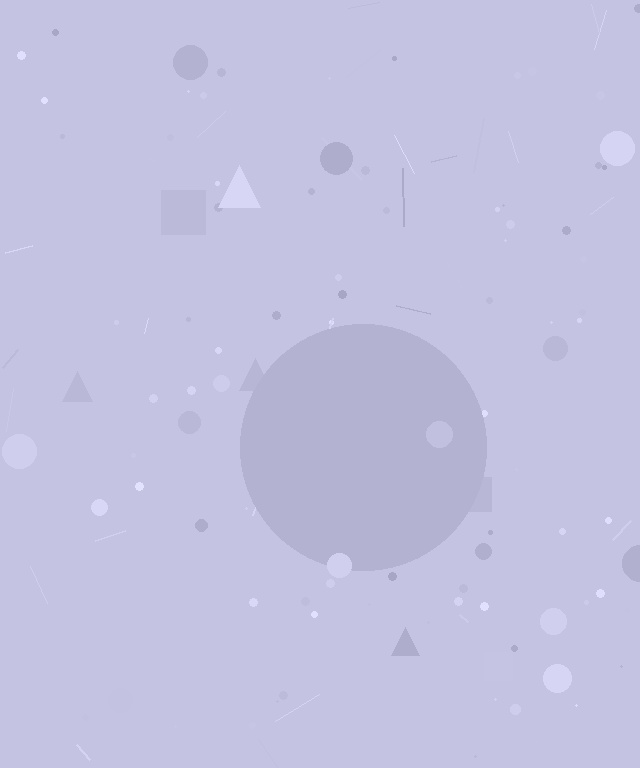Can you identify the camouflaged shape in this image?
The camouflaged shape is a circle.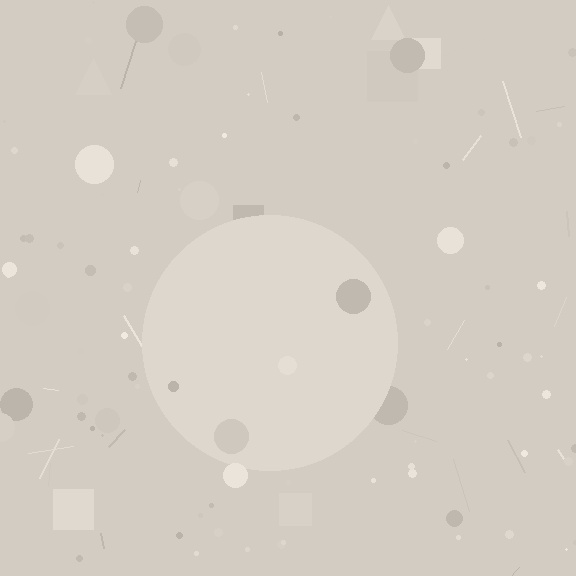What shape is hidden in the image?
A circle is hidden in the image.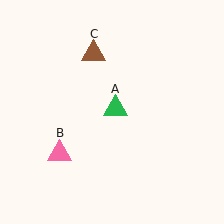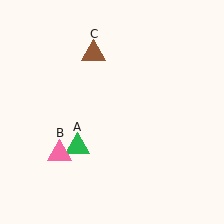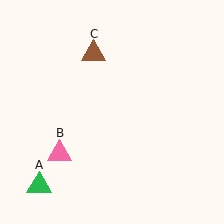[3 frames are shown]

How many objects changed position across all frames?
1 object changed position: green triangle (object A).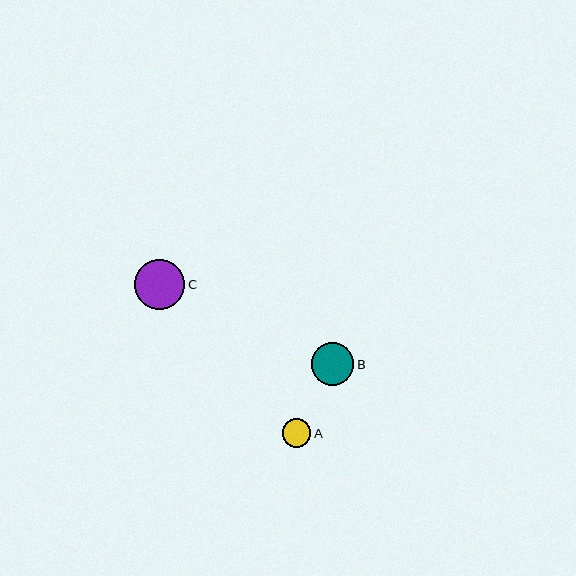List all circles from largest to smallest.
From largest to smallest: C, B, A.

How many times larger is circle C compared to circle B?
Circle C is approximately 1.2 times the size of circle B.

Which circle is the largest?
Circle C is the largest with a size of approximately 50 pixels.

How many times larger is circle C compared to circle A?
Circle C is approximately 1.8 times the size of circle A.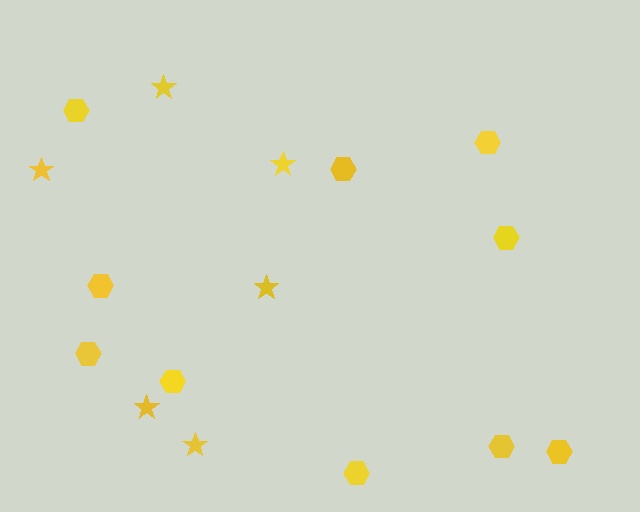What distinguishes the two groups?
There are 2 groups: one group of hexagons (10) and one group of stars (6).